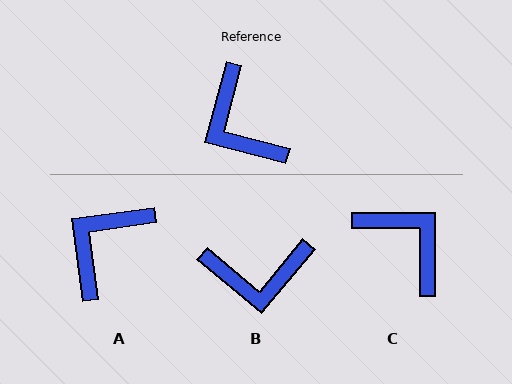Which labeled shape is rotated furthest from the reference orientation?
C, about 165 degrees away.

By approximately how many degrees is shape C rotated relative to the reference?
Approximately 165 degrees clockwise.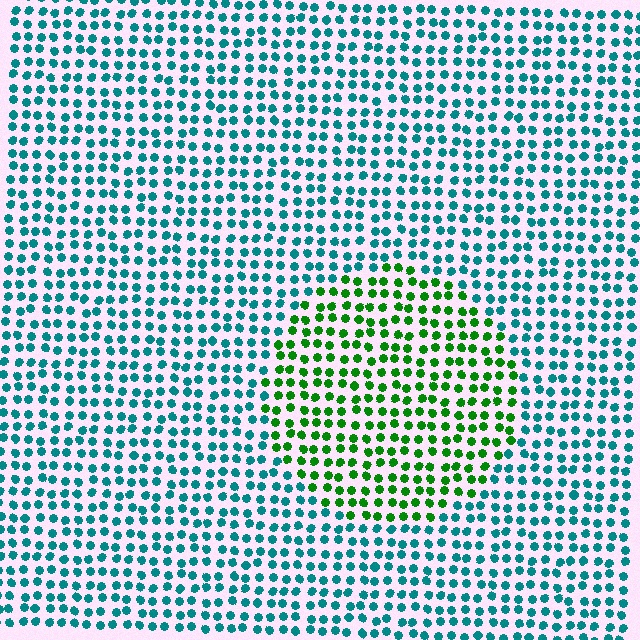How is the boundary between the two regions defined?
The boundary is defined purely by a slight shift in hue (about 56 degrees). Spacing, size, and orientation are identical on both sides.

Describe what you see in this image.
The image is filled with small teal elements in a uniform arrangement. A circle-shaped region is visible where the elements are tinted to a slightly different hue, forming a subtle color boundary.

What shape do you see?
I see a circle.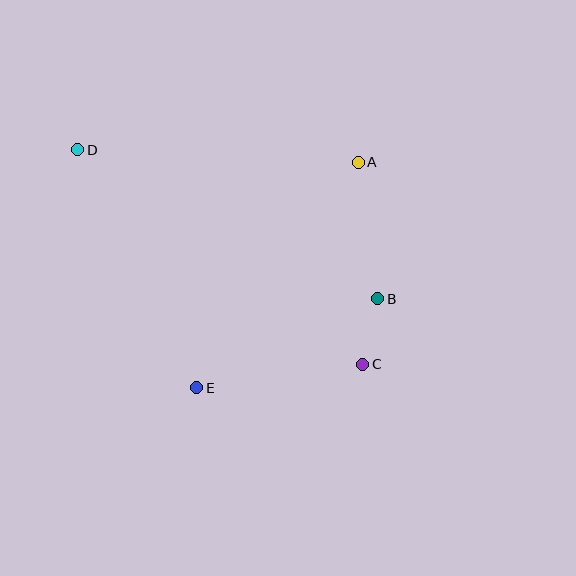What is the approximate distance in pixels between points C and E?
The distance between C and E is approximately 168 pixels.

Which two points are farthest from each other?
Points C and D are farthest from each other.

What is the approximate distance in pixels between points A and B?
The distance between A and B is approximately 138 pixels.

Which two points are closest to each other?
Points B and C are closest to each other.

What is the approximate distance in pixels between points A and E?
The distance between A and E is approximately 277 pixels.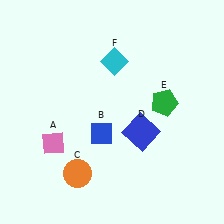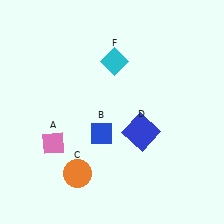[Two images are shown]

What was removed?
The green pentagon (E) was removed in Image 2.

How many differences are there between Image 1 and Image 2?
There is 1 difference between the two images.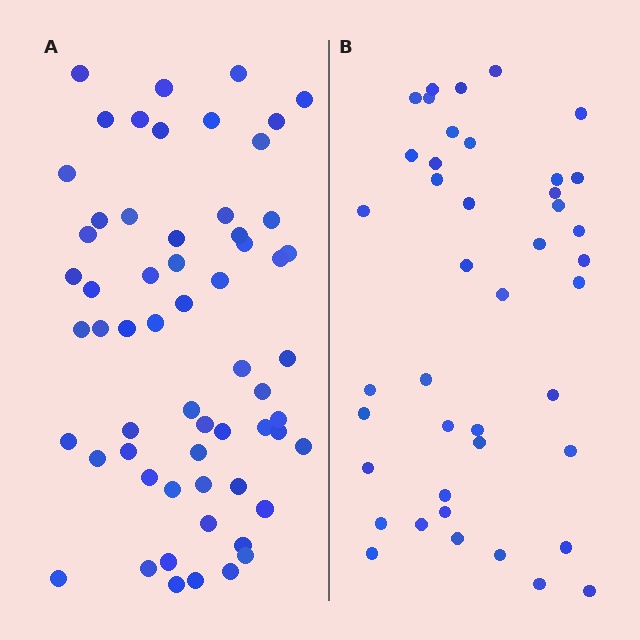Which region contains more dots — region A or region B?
Region A (the left region) has more dots.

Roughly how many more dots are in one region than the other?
Region A has approximately 20 more dots than region B.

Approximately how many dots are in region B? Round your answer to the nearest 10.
About 40 dots. (The exact count is 42, which rounds to 40.)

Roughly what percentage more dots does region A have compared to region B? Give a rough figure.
About 45% more.